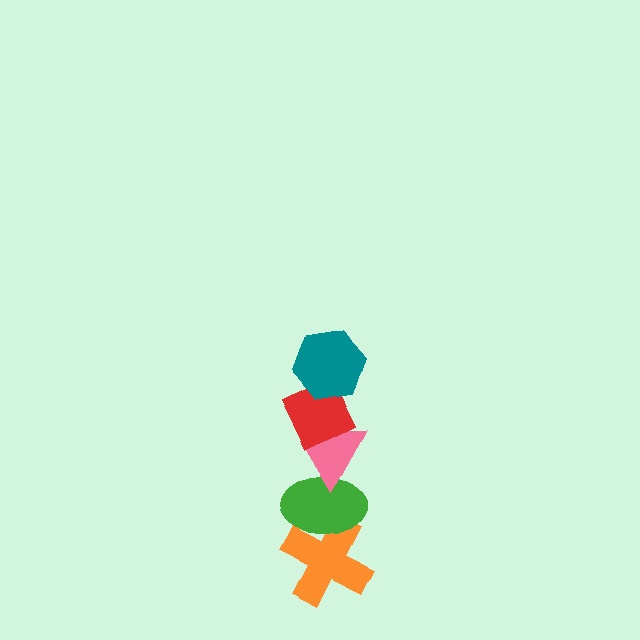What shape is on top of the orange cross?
The green ellipse is on top of the orange cross.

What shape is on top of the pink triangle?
The red diamond is on top of the pink triangle.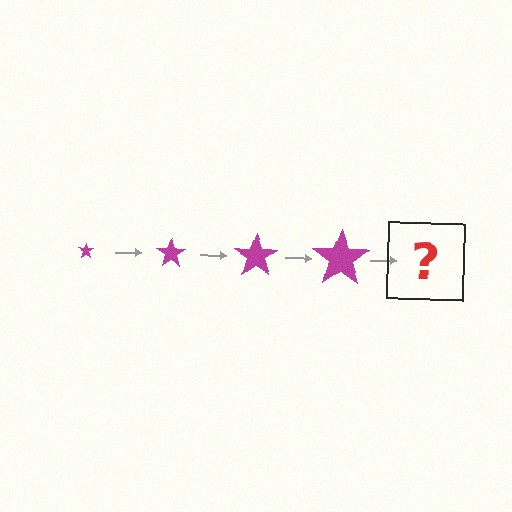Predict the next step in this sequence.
The next step is a magenta star, larger than the previous one.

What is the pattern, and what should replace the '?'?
The pattern is that the star gets progressively larger each step. The '?' should be a magenta star, larger than the previous one.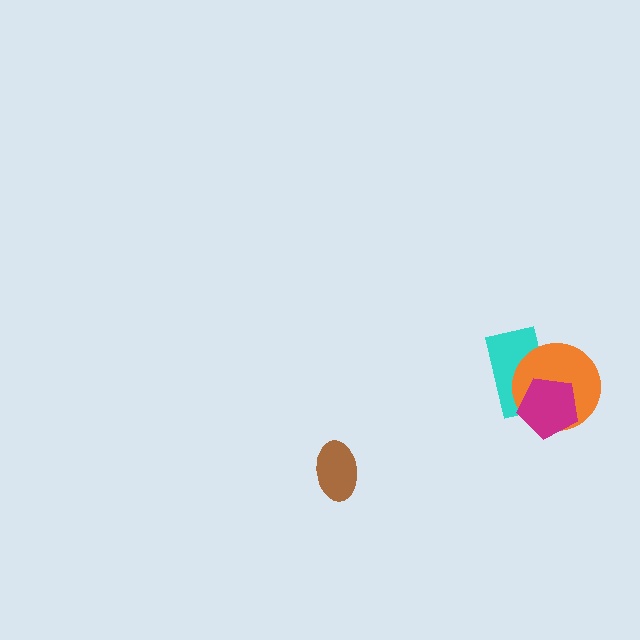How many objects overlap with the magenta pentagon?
2 objects overlap with the magenta pentagon.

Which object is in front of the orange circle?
The magenta pentagon is in front of the orange circle.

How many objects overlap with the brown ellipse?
0 objects overlap with the brown ellipse.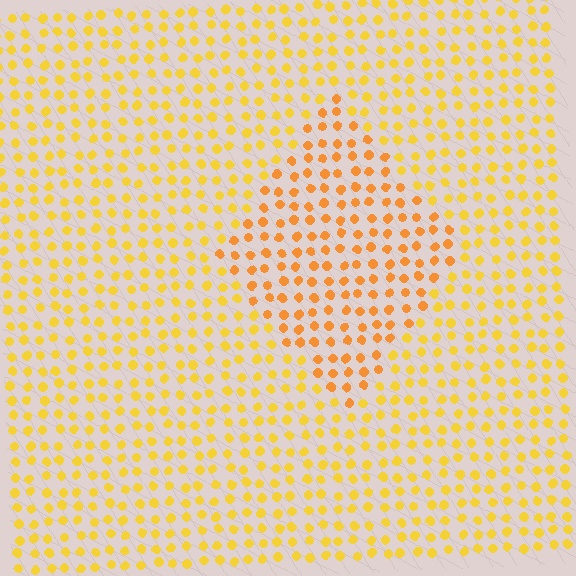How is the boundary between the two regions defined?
The boundary is defined purely by a slight shift in hue (about 21 degrees). Spacing, size, and orientation are identical on both sides.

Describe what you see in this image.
The image is filled with small yellow elements in a uniform arrangement. A diamond-shaped region is visible where the elements are tinted to a slightly different hue, forming a subtle color boundary.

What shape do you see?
I see a diamond.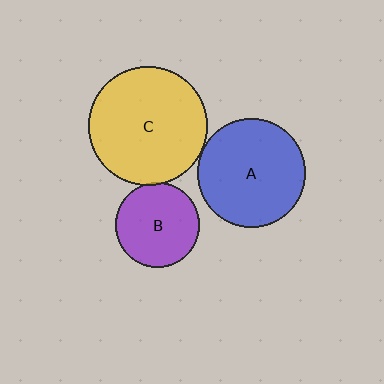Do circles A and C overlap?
Yes.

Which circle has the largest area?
Circle C (yellow).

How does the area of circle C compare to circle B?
Approximately 2.0 times.